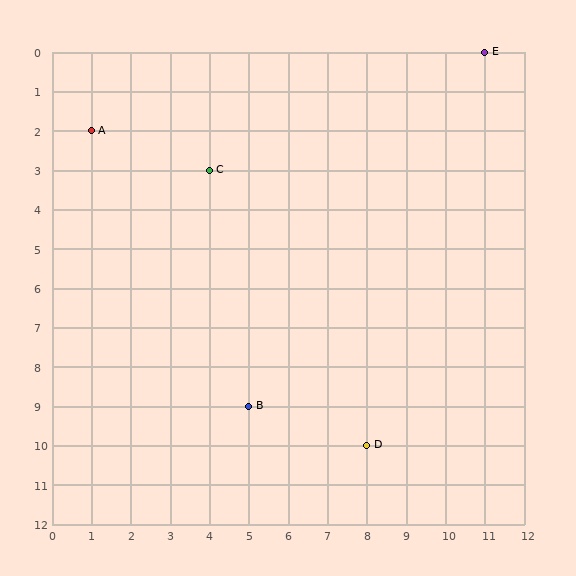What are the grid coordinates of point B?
Point B is at grid coordinates (5, 9).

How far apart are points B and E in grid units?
Points B and E are 6 columns and 9 rows apart (about 10.8 grid units diagonally).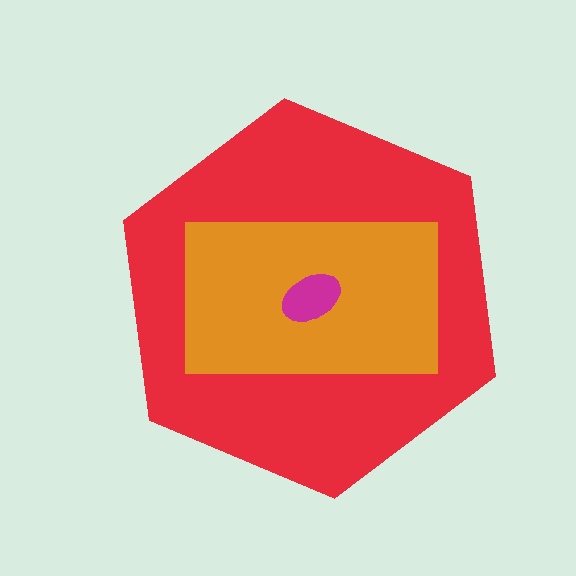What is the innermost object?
The magenta ellipse.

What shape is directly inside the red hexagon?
The orange rectangle.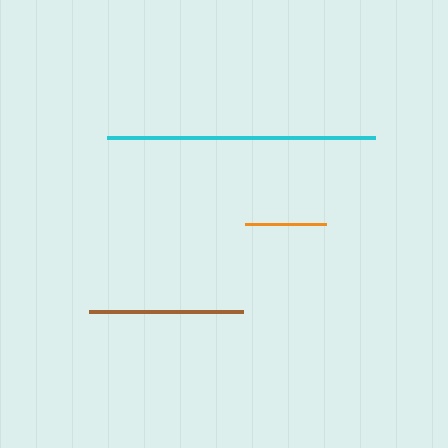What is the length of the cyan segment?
The cyan segment is approximately 268 pixels long.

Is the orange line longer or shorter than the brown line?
The brown line is longer than the orange line.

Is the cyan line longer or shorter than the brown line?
The cyan line is longer than the brown line.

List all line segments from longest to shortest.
From longest to shortest: cyan, brown, orange.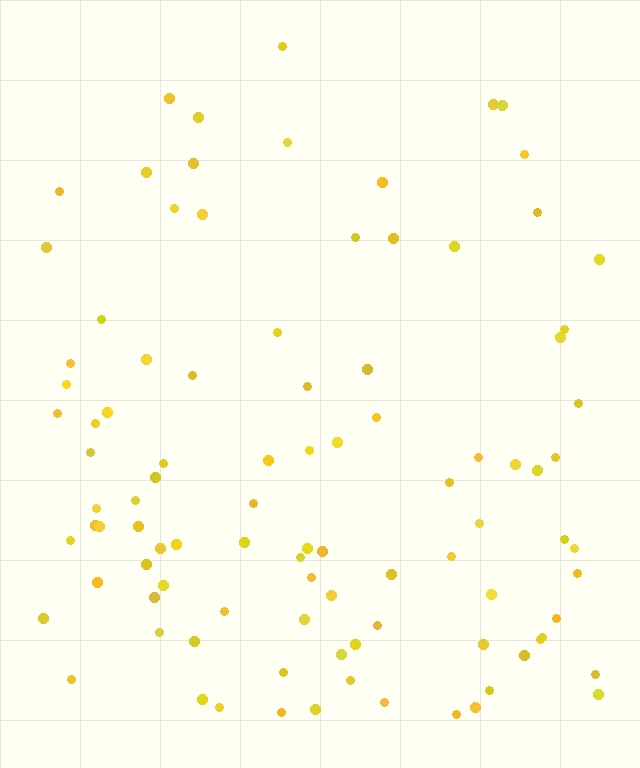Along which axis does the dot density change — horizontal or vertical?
Vertical.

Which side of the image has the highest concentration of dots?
The bottom.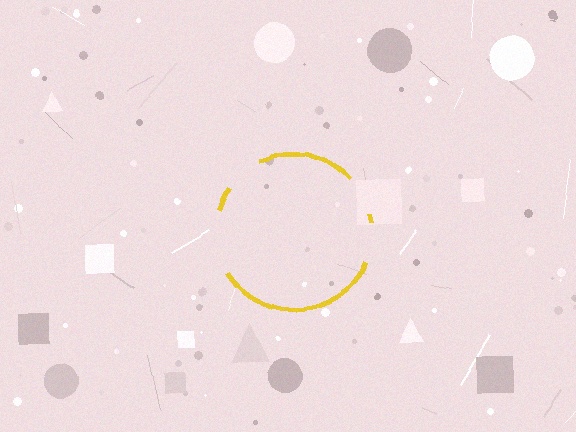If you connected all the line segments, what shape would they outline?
They would outline a circle.